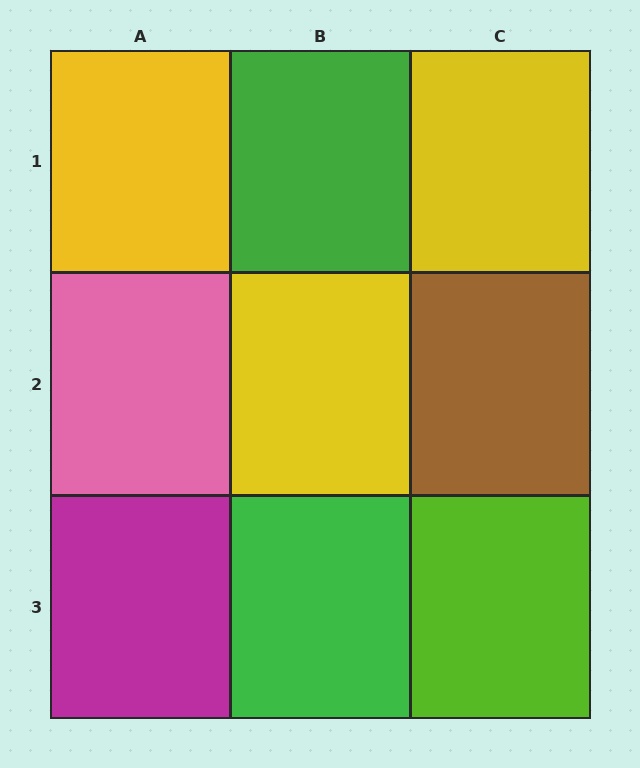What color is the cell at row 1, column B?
Green.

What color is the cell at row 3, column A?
Magenta.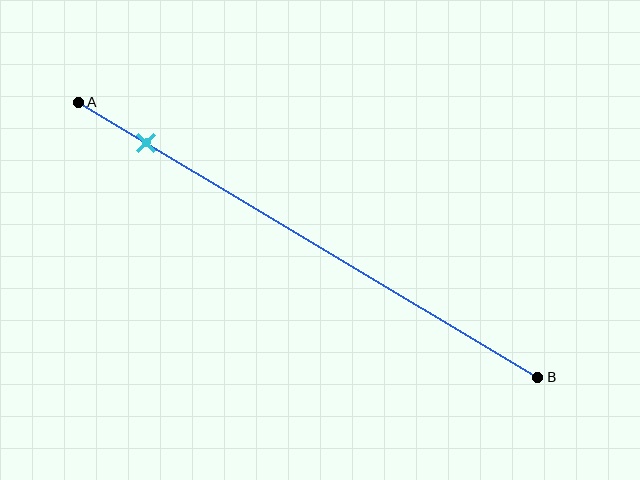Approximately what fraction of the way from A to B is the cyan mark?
The cyan mark is approximately 15% of the way from A to B.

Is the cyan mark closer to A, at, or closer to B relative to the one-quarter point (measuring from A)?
The cyan mark is closer to point A than the one-quarter point of segment AB.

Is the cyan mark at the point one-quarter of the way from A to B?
No, the mark is at about 15% from A, not at the 25% one-quarter point.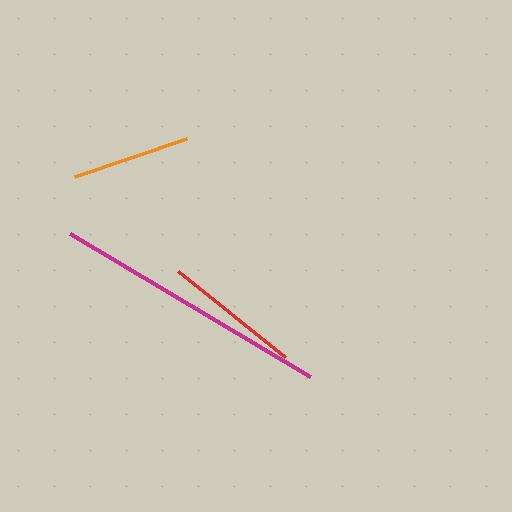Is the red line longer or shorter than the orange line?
The red line is longer than the orange line.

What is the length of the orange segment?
The orange segment is approximately 118 pixels long.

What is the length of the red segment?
The red segment is approximately 137 pixels long.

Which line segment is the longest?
The magenta line is the longest at approximately 279 pixels.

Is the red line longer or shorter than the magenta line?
The magenta line is longer than the red line.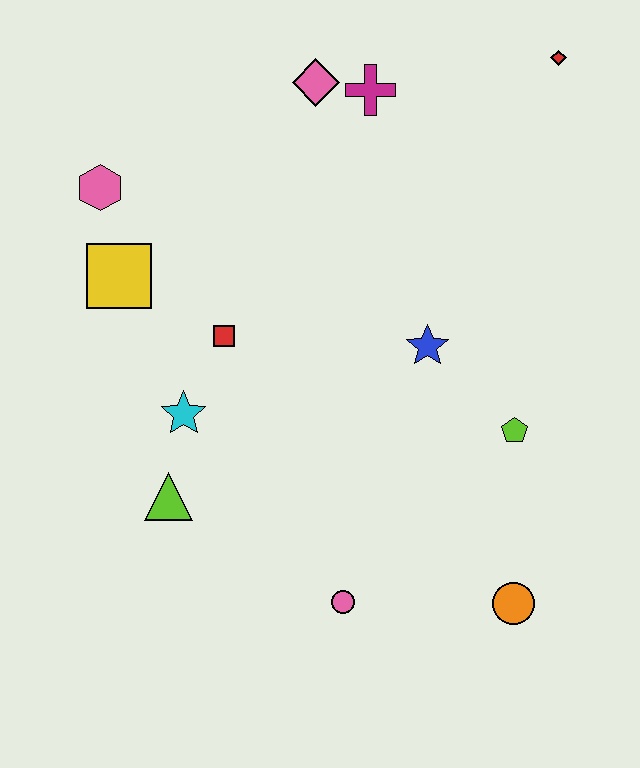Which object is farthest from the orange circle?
The pink hexagon is farthest from the orange circle.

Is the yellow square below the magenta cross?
Yes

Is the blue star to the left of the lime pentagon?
Yes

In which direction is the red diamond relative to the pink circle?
The red diamond is above the pink circle.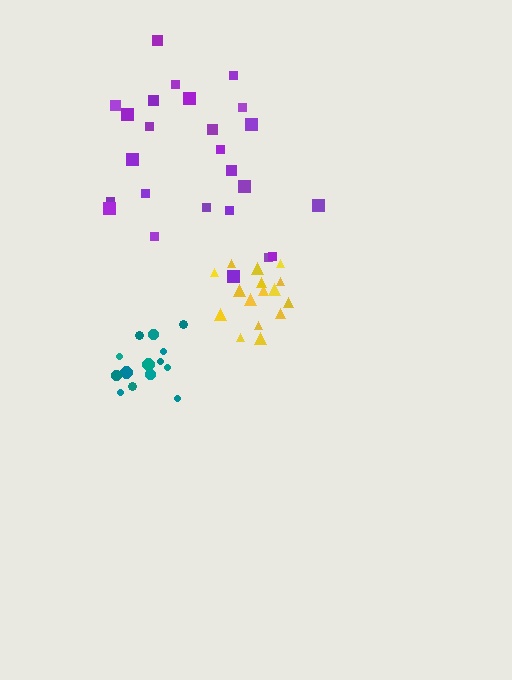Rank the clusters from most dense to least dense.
yellow, teal, purple.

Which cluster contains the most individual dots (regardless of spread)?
Purple (25).